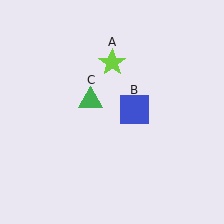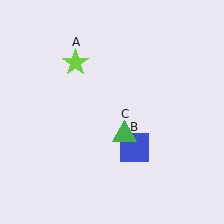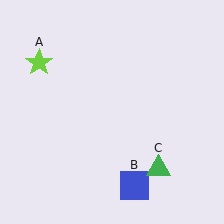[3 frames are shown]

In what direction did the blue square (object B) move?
The blue square (object B) moved down.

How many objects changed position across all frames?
3 objects changed position: lime star (object A), blue square (object B), green triangle (object C).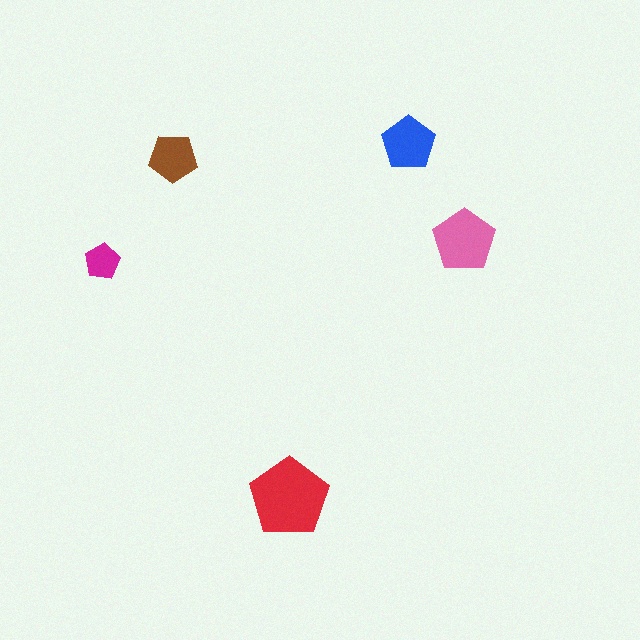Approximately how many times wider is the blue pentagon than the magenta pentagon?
About 1.5 times wider.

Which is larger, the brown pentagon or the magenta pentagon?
The brown one.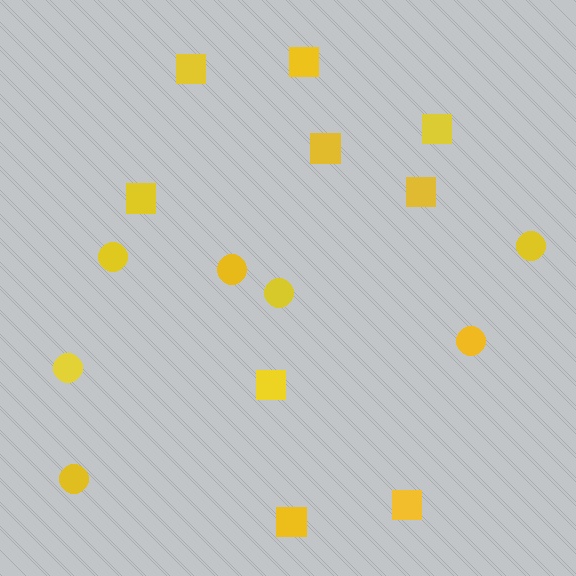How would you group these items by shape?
There are 2 groups: one group of circles (7) and one group of squares (9).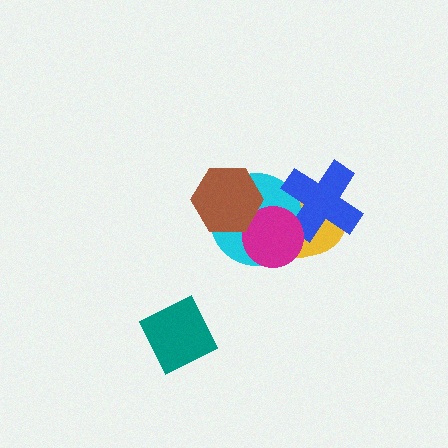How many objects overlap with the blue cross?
3 objects overlap with the blue cross.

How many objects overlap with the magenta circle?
4 objects overlap with the magenta circle.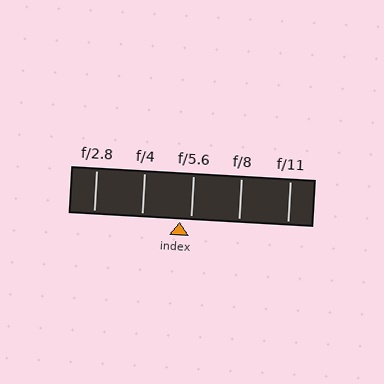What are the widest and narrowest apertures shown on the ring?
The widest aperture shown is f/2.8 and the narrowest is f/11.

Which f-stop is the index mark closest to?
The index mark is closest to f/5.6.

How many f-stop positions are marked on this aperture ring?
There are 5 f-stop positions marked.